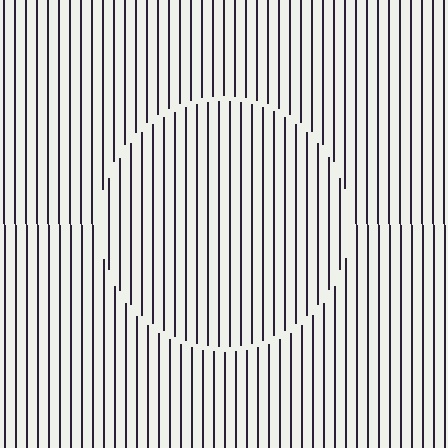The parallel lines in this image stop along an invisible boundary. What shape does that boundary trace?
An illusory circle. The interior of the shape contains the same grating, shifted by half a period — the contour is defined by the phase discontinuity where line-ends from the inner and outer gratings abut.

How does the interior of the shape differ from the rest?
The interior of the shape contains the same grating, shifted by half a period — the contour is defined by the phase discontinuity where line-ends from the inner and outer gratings abut.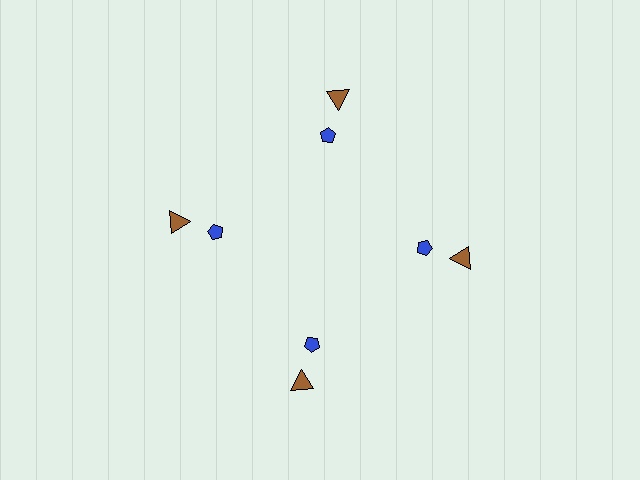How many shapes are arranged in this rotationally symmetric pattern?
There are 8 shapes, arranged in 4 groups of 2.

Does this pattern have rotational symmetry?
Yes, this pattern has 4-fold rotational symmetry. It looks the same after rotating 90 degrees around the center.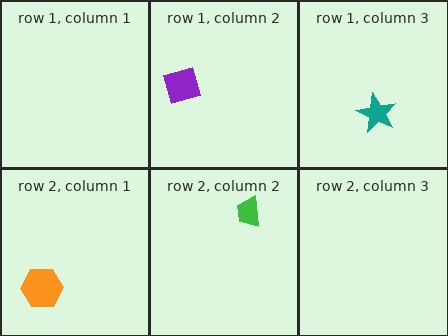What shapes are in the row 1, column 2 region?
The purple diamond.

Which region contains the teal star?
The row 1, column 3 region.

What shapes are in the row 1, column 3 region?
The teal star.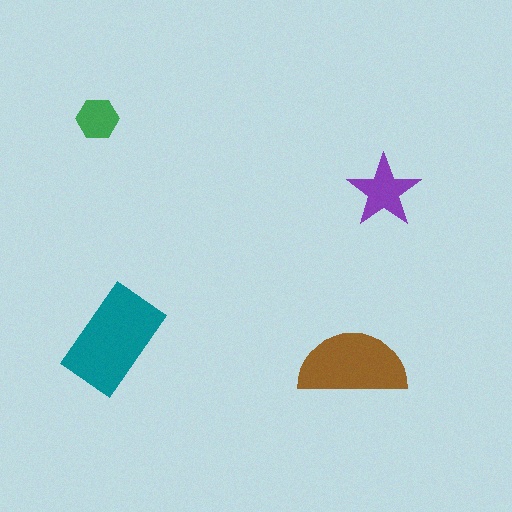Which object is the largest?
The teal rectangle.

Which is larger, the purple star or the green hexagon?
The purple star.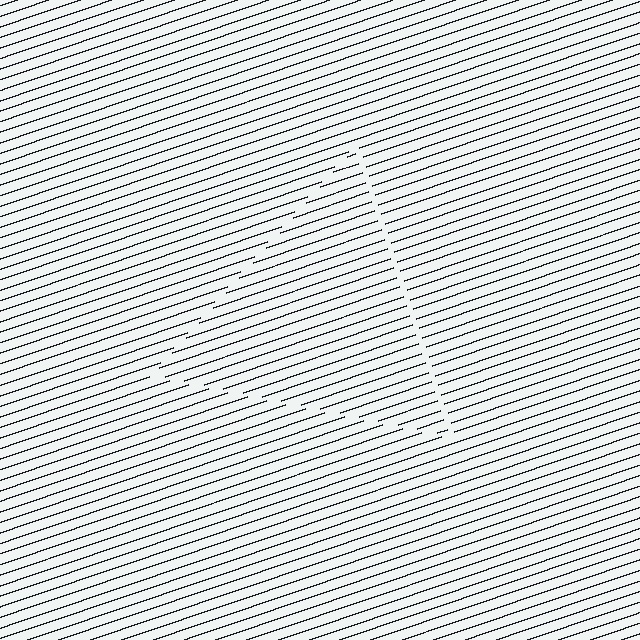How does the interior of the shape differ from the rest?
The interior of the shape contains the same grating, shifted by half a period — the contour is defined by the phase discontinuity where line-ends from the inner and outer gratings abut.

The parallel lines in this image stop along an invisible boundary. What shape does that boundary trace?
An illusory triangle. The interior of the shape contains the same grating, shifted by half a period — the contour is defined by the phase discontinuity where line-ends from the inner and outer gratings abut.